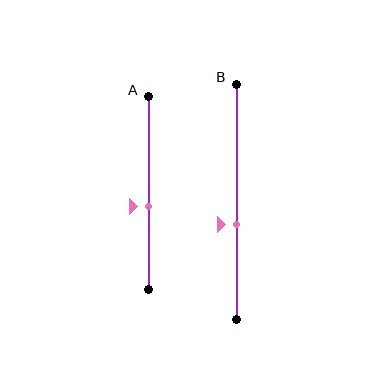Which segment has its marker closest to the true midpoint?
Segment A has its marker closest to the true midpoint.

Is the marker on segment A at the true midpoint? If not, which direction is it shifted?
No, the marker on segment A is shifted downward by about 7% of the segment length.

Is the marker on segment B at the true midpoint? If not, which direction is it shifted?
No, the marker on segment B is shifted downward by about 10% of the segment length.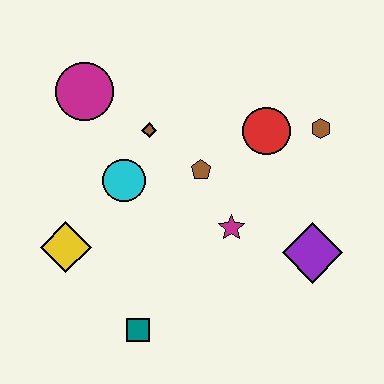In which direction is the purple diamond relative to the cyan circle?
The purple diamond is to the right of the cyan circle.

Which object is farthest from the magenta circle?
The purple diamond is farthest from the magenta circle.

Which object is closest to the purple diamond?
The magenta star is closest to the purple diamond.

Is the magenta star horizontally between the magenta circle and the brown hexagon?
Yes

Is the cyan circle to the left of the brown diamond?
Yes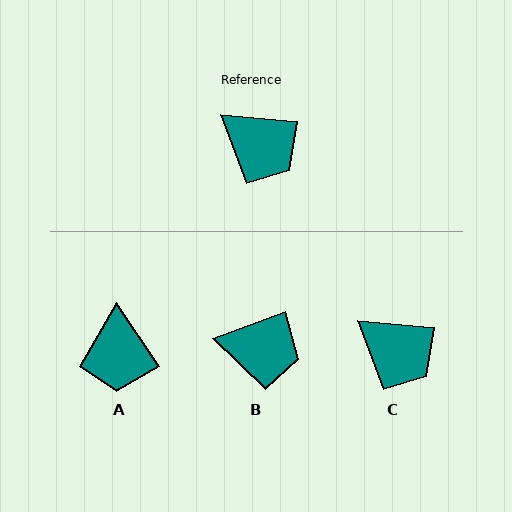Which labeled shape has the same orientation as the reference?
C.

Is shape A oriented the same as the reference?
No, it is off by about 51 degrees.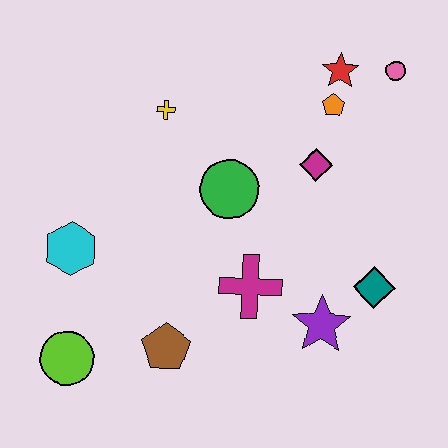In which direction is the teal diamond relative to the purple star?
The teal diamond is to the right of the purple star.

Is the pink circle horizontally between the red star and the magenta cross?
No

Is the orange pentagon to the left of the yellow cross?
No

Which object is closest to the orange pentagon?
The red star is closest to the orange pentagon.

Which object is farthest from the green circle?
The lime circle is farthest from the green circle.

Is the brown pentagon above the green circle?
No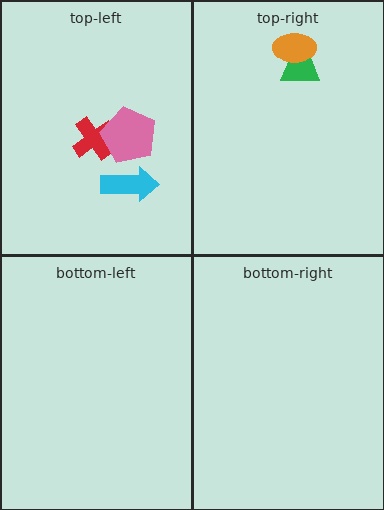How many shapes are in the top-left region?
3.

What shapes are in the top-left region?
The cyan arrow, the red cross, the pink pentagon.